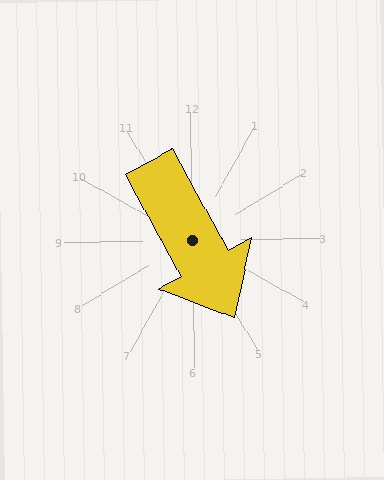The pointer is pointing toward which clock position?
Roughly 5 o'clock.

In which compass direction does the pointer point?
Southeast.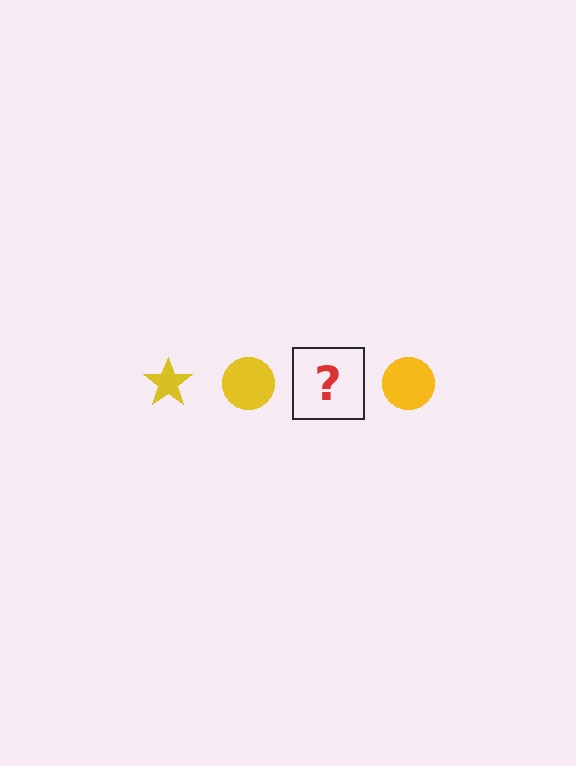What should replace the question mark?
The question mark should be replaced with a yellow star.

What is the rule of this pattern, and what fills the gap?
The rule is that the pattern cycles through star, circle shapes in yellow. The gap should be filled with a yellow star.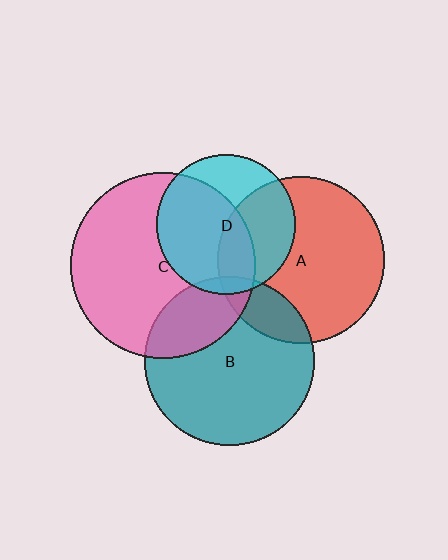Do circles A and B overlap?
Yes.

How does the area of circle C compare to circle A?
Approximately 1.2 times.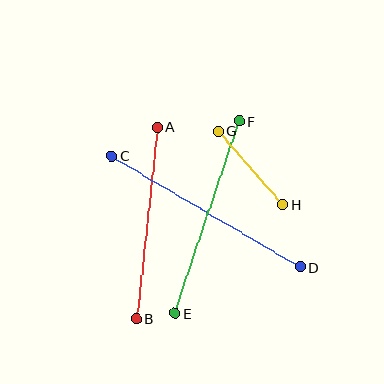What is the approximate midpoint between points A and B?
The midpoint is at approximately (147, 223) pixels.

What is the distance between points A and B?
The distance is approximately 193 pixels.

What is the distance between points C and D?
The distance is approximately 219 pixels.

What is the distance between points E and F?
The distance is approximately 203 pixels.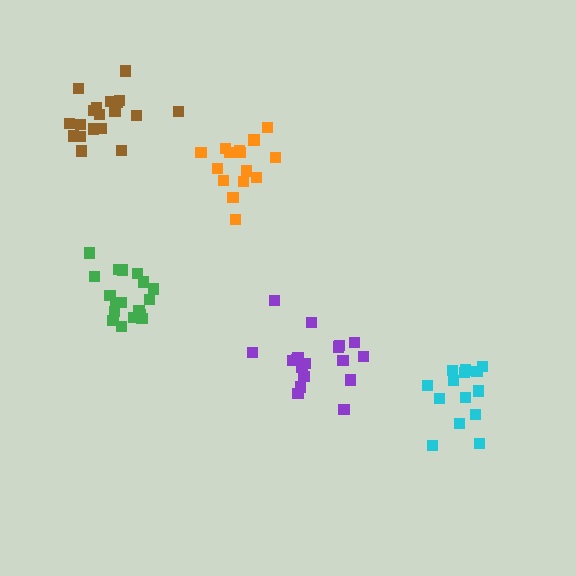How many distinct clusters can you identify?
There are 5 distinct clusters.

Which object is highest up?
The brown cluster is topmost.